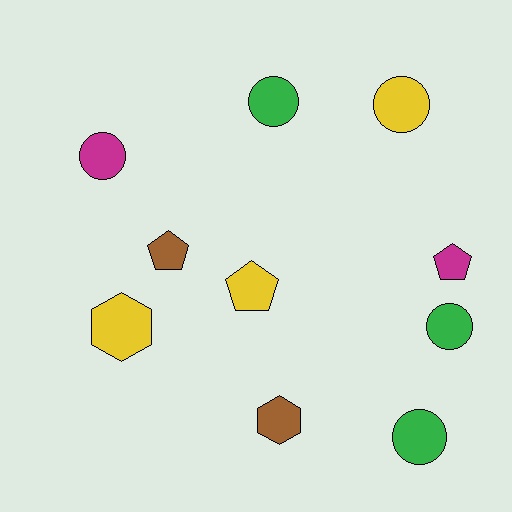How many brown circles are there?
There are no brown circles.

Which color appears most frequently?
Green, with 3 objects.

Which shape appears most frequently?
Circle, with 5 objects.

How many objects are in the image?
There are 10 objects.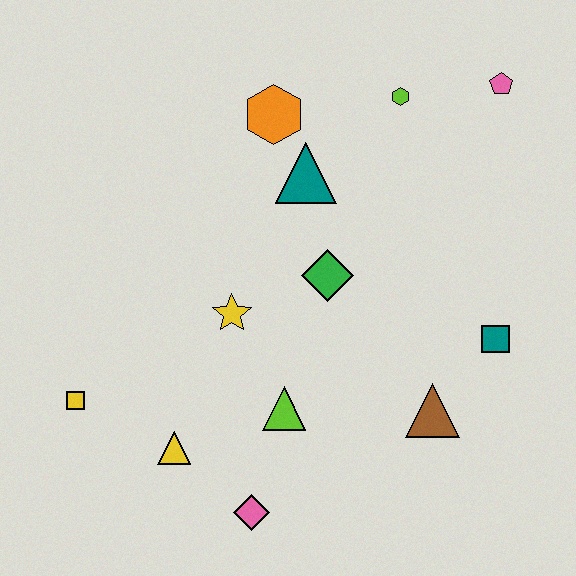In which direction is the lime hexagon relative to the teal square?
The lime hexagon is above the teal square.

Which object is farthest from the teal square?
The yellow square is farthest from the teal square.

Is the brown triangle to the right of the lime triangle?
Yes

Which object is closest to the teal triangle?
The orange hexagon is closest to the teal triangle.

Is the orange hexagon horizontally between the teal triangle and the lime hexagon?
No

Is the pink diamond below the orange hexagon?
Yes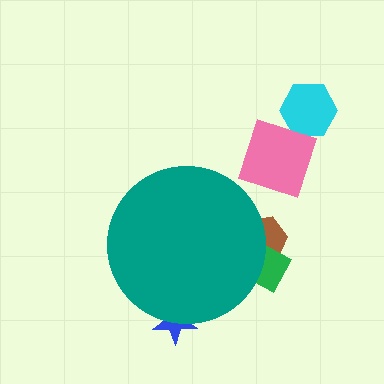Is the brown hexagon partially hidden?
Yes, the brown hexagon is partially hidden behind the teal circle.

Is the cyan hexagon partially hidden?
No, the cyan hexagon is fully visible.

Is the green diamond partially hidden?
Yes, the green diamond is partially hidden behind the teal circle.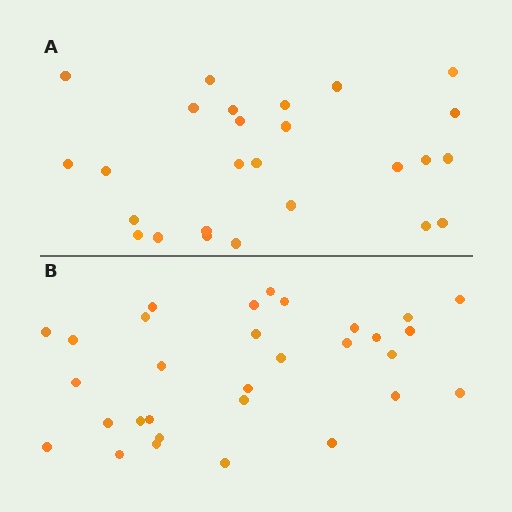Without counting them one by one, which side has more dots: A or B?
Region B (the bottom region) has more dots.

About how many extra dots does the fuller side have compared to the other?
Region B has about 5 more dots than region A.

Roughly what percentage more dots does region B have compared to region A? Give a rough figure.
About 20% more.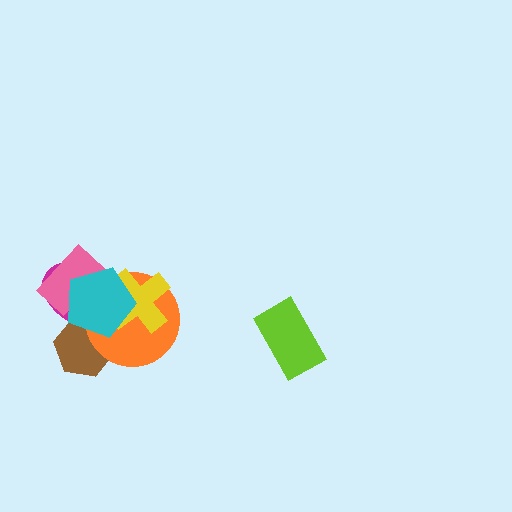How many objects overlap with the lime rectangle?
0 objects overlap with the lime rectangle.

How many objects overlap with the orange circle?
4 objects overlap with the orange circle.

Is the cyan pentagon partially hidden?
No, no other shape covers it.